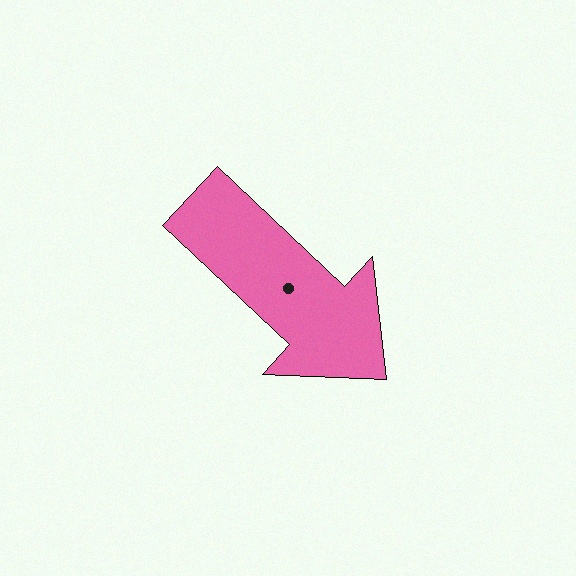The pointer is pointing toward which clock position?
Roughly 4 o'clock.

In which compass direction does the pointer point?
Southeast.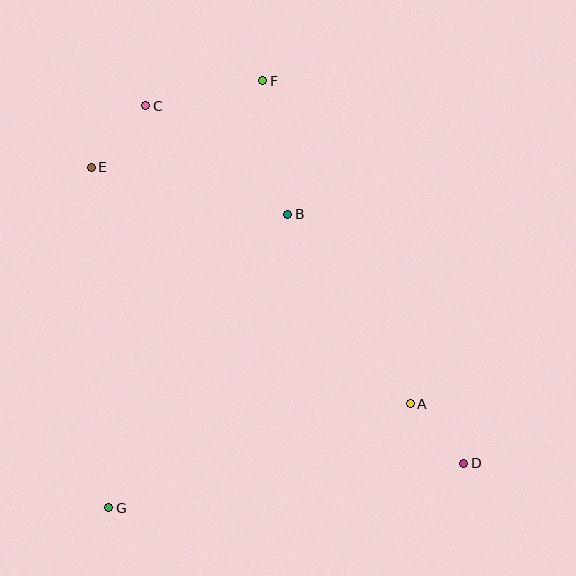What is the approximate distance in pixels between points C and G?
The distance between C and G is approximately 403 pixels.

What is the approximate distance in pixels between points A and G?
The distance between A and G is approximately 319 pixels.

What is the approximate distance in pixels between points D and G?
The distance between D and G is approximately 358 pixels.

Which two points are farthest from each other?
Points C and D are farthest from each other.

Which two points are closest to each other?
Points A and D are closest to each other.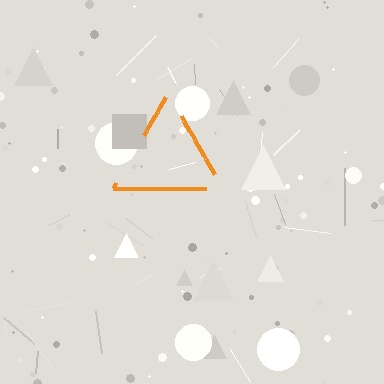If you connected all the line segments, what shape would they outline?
They would outline a triangle.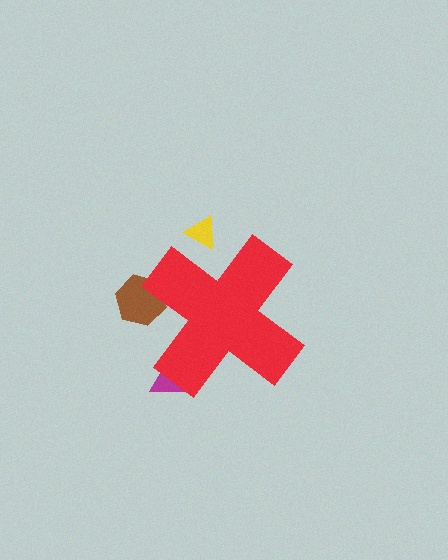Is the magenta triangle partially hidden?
Yes, the magenta triangle is partially hidden behind the red cross.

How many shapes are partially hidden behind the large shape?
3 shapes are partially hidden.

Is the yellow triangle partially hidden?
Yes, the yellow triangle is partially hidden behind the red cross.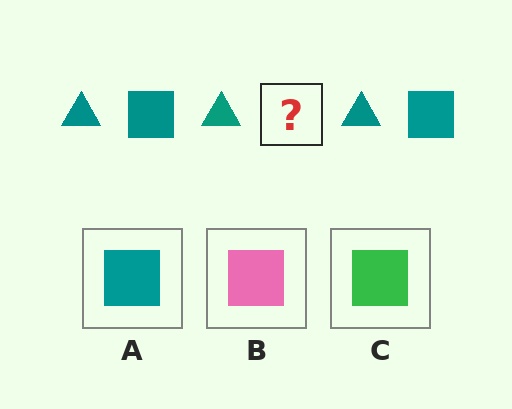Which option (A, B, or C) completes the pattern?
A.